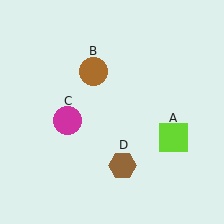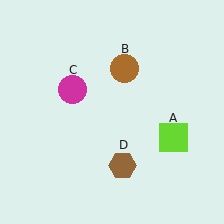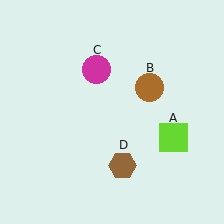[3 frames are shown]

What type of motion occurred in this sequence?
The brown circle (object B), magenta circle (object C) rotated clockwise around the center of the scene.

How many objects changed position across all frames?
2 objects changed position: brown circle (object B), magenta circle (object C).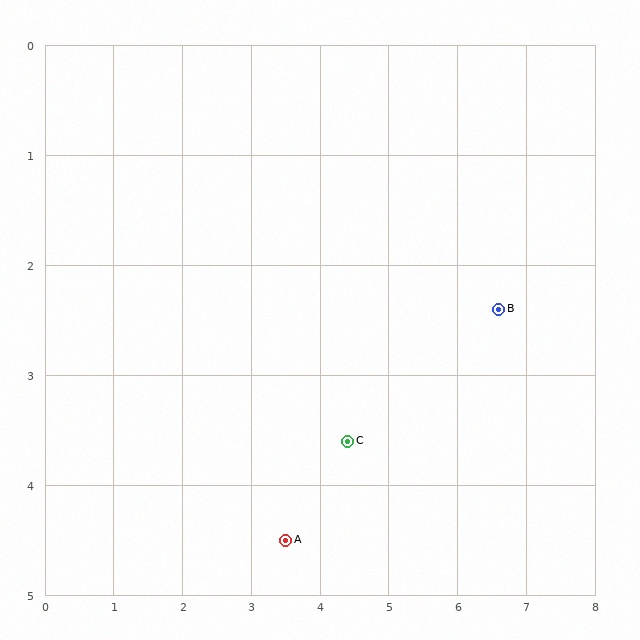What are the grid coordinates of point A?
Point A is at approximately (3.5, 4.5).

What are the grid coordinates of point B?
Point B is at approximately (6.6, 2.4).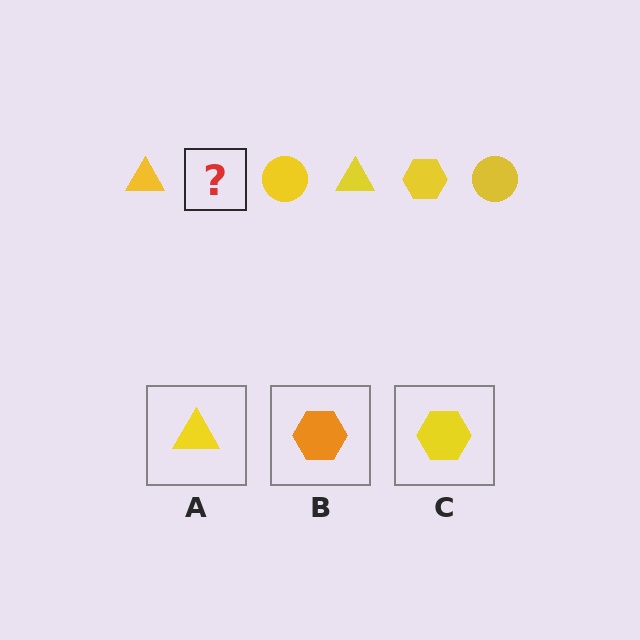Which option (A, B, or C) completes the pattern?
C.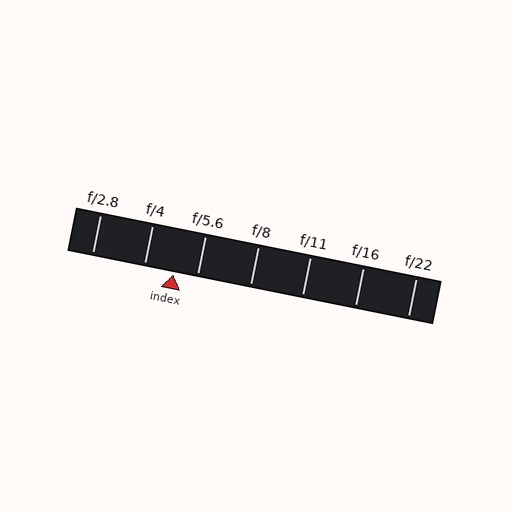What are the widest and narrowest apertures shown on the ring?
The widest aperture shown is f/2.8 and the narrowest is f/22.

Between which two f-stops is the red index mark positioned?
The index mark is between f/4 and f/5.6.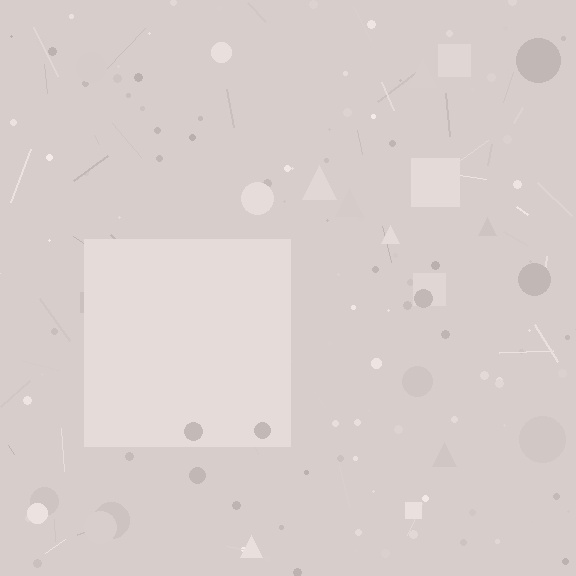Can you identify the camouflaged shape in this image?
The camouflaged shape is a square.